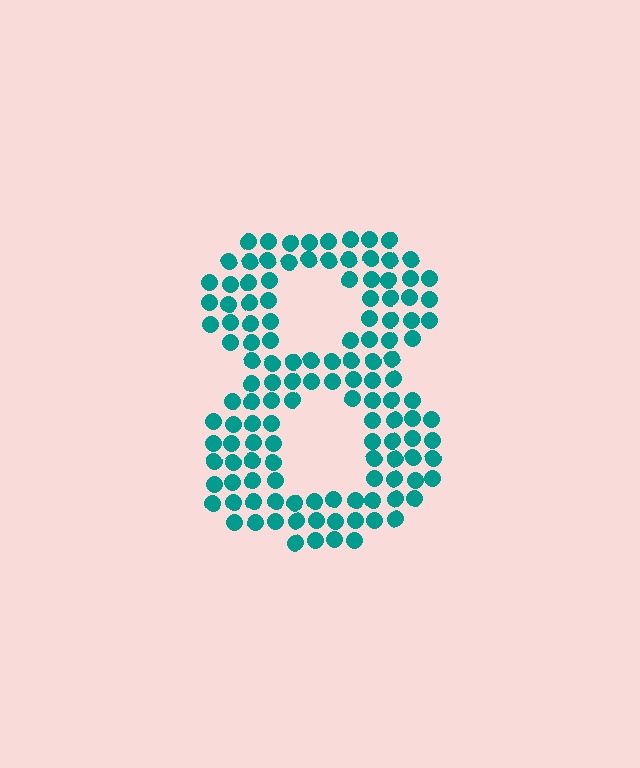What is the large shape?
The large shape is the digit 8.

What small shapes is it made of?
It is made of small circles.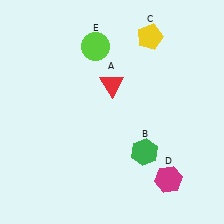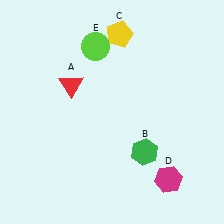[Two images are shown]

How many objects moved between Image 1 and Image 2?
2 objects moved between the two images.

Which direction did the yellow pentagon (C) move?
The yellow pentagon (C) moved left.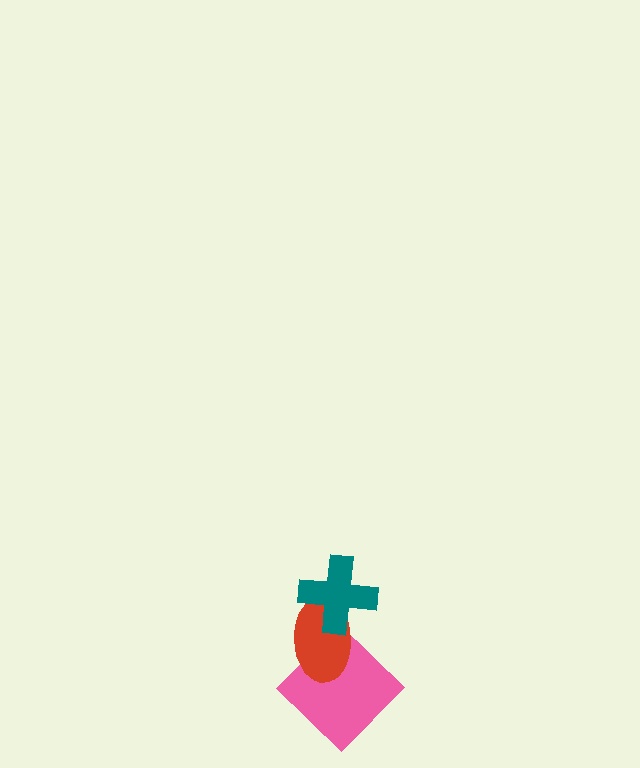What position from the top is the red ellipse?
The red ellipse is 2nd from the top.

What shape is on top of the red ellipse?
The teal cross is on top of the red ellipse.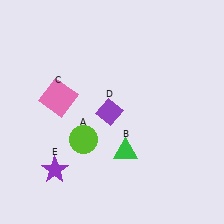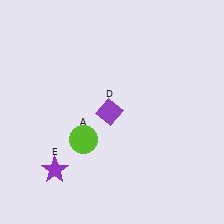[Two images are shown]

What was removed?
The pink square (C), the green triangle (B) were removed in Image 2.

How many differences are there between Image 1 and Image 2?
There are 2 differences between the two images.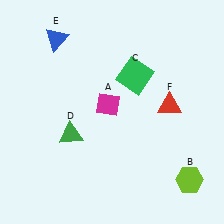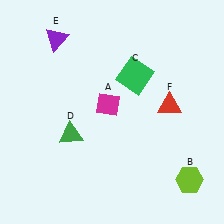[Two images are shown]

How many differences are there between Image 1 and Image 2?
There is 1 difference between the two images.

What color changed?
The triangle (E) changed from blue in Image 1 to purple in Image 2.